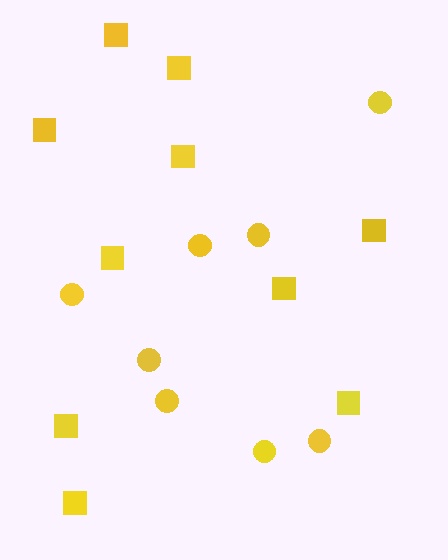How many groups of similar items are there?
There are 2 groups: one group of squares (10) and one group of circles (8).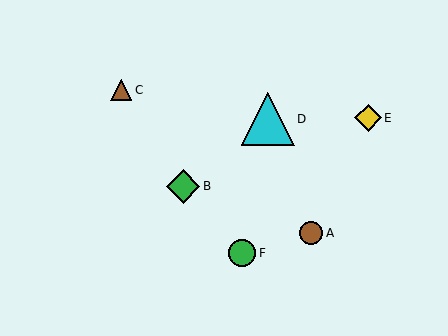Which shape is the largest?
The cyan triangle (labeled D) is the largest.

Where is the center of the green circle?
The center of the green circle is at (242, 253).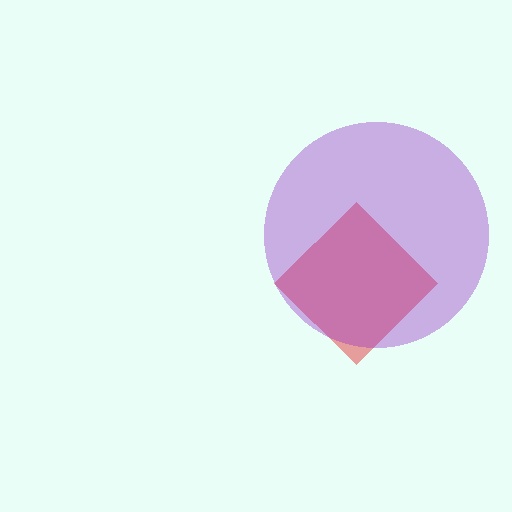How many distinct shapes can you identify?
There are 2 distinct shapes: a red diamond, a purple circle.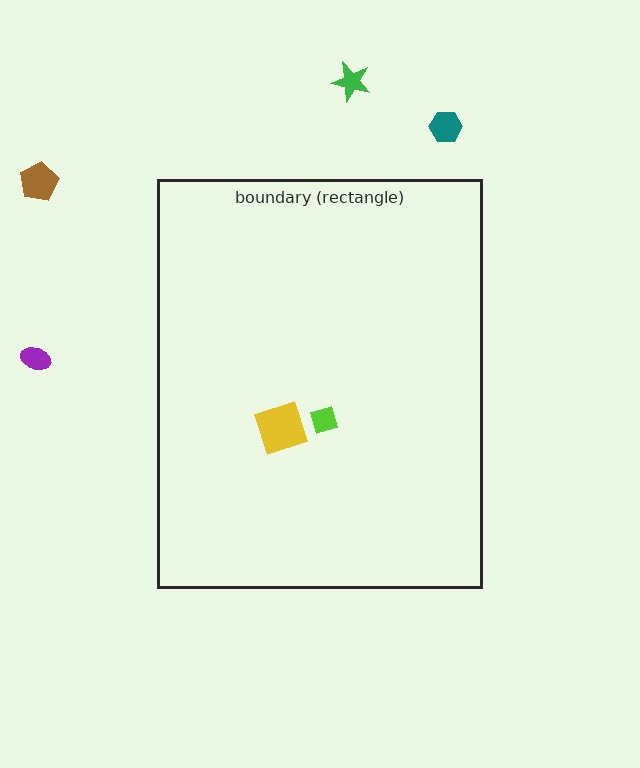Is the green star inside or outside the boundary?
Outside.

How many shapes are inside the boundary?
2 inside, 4 outside.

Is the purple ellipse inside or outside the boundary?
Outside.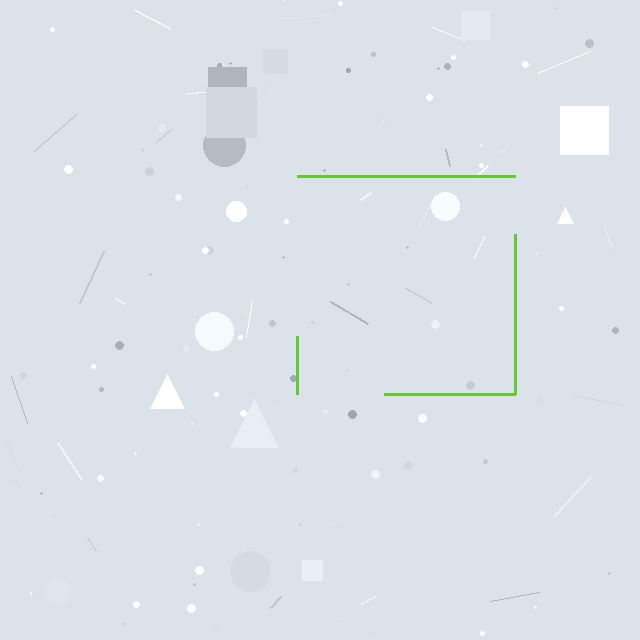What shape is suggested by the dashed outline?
The dashed outline suggests a square.